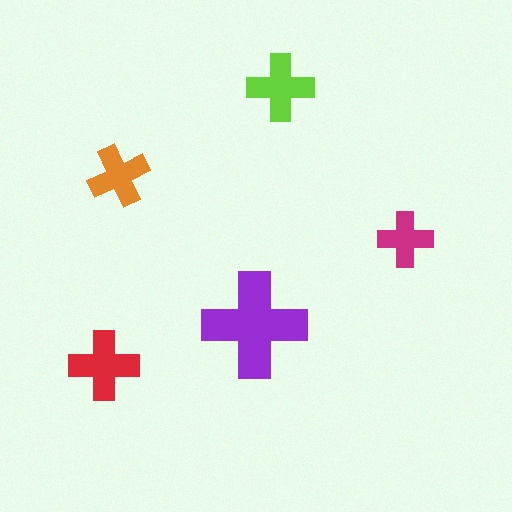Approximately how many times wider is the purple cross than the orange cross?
About 1.5 times wider.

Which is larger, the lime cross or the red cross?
The red one.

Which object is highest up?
The lime cross is topmost.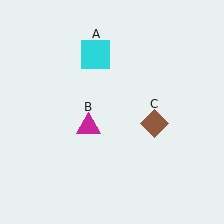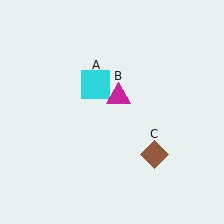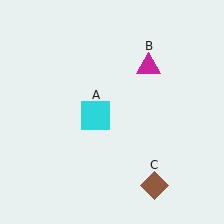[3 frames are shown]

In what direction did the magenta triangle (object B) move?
The magenta triangle (object B) moved up and to the right.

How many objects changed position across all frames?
3 objects changed position: cyan square (object A), magenta triangle (object B), brown diamond (object C).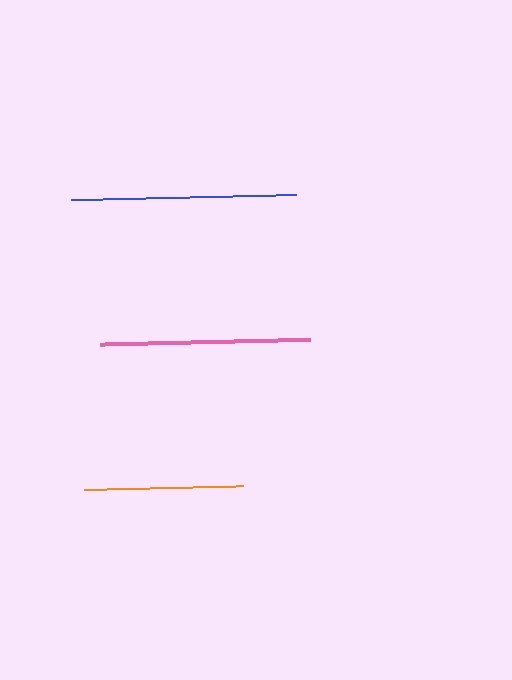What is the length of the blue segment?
The blue segment is approximately 225 pixels long.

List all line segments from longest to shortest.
From longest to shortest: blue, pink, orange.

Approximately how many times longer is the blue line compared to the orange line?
The blue line is approximately 1.4 times the length of the orange line.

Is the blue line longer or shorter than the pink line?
The blue line is longer than the pink line.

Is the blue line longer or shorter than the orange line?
The blue line is longer than the orange line.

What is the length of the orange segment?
The orange segment is approximately 159 pixels long.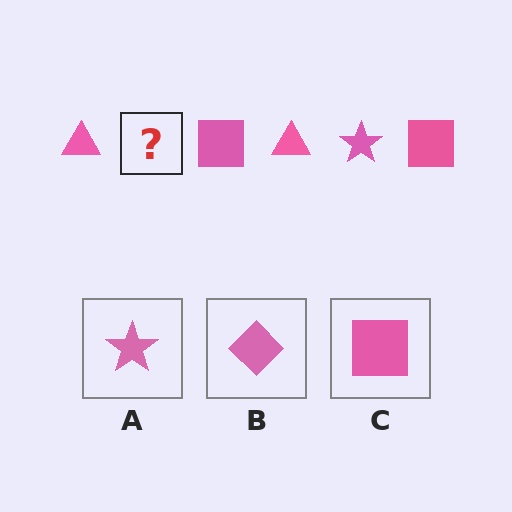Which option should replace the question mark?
Option A.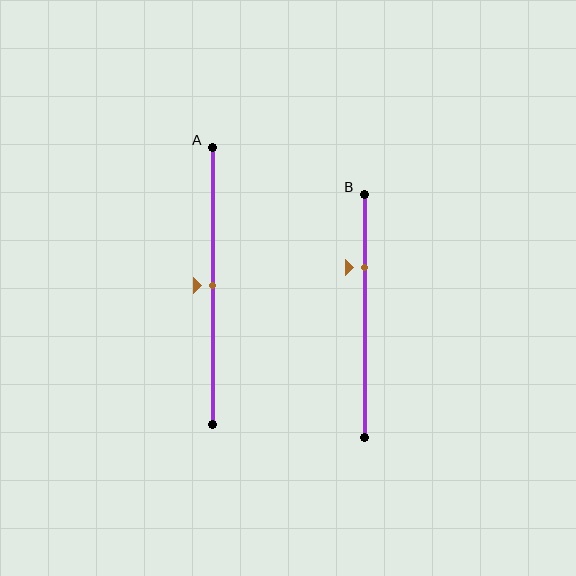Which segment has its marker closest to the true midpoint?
Segment A has its marker closest to the true midpoint.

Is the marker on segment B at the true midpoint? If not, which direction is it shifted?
No, the marker on segment B is shifted upward by about 20% of the segment length.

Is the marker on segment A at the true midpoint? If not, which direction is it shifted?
Yes, the marker on segment A is at the true midpoint.